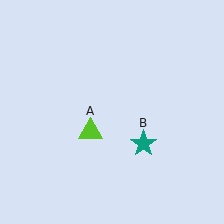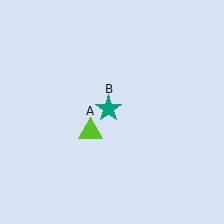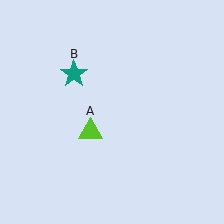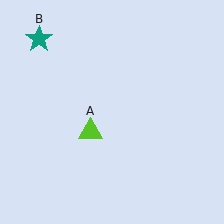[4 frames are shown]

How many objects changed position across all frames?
1 object changed position: teal star (object B).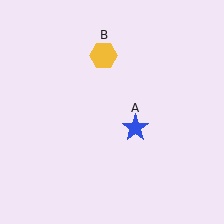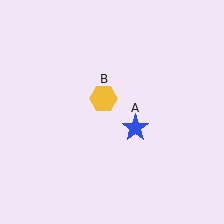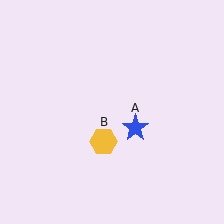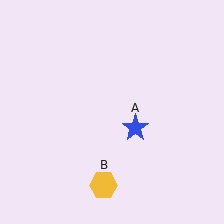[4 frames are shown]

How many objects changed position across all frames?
1 object changed position: yellow hexagon (object B).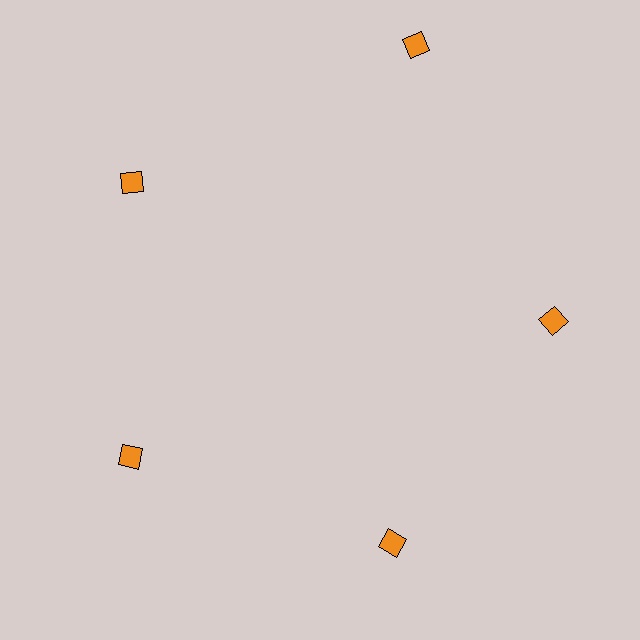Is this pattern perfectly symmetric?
No. The 5 orange diamonds are arranged in a ring, but one element near the 1 o'clock position is pushed outward from the center, breaking the 5-fold rotational symmetry.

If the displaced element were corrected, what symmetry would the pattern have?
It would have 5-fold rotational symmetry — the pattern would map onto itself every 72 degrees.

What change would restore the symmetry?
The symmetry would be restored by moving it inward, back onto the ring so that all 5 diamonds sit at equal angles and equal distance from the center.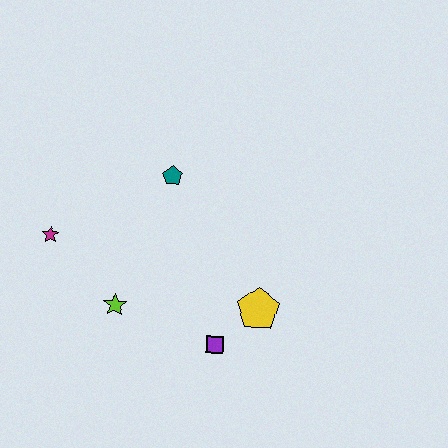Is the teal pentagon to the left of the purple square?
Yes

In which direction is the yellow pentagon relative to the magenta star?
The yellow pentagon is to the right of the magenta star.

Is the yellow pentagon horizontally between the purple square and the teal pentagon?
No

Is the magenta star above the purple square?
Yes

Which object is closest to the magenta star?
The lime star is closest to the magenta star.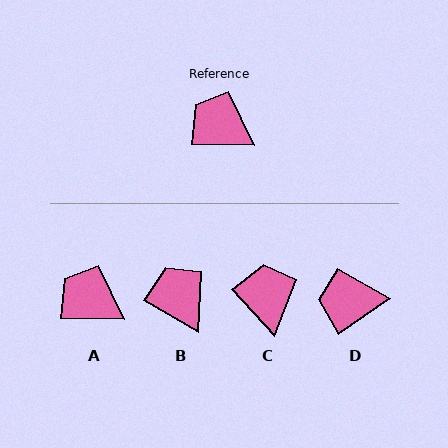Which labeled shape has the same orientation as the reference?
A.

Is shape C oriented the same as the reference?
No, it is off by about 47 degrees.